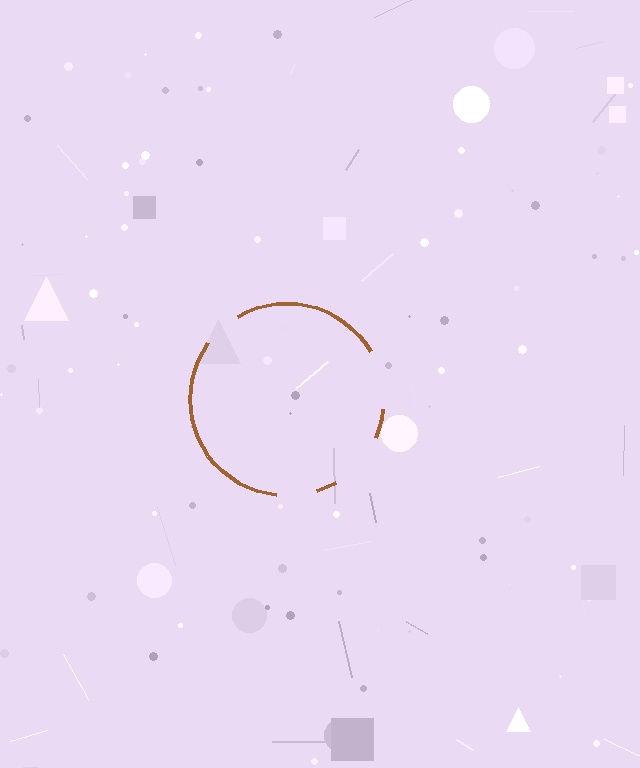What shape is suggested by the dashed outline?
The dashed outline suggests a circle.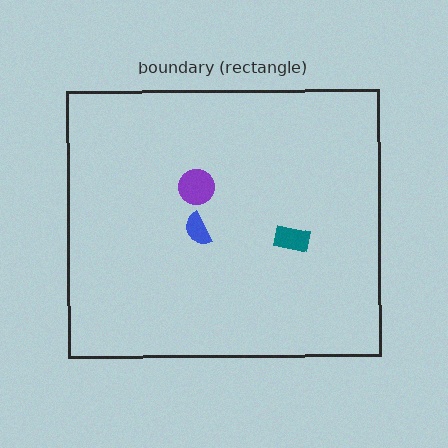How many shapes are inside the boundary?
3 inside, 0 outside.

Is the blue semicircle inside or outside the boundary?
Inside.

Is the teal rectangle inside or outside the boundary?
Inside.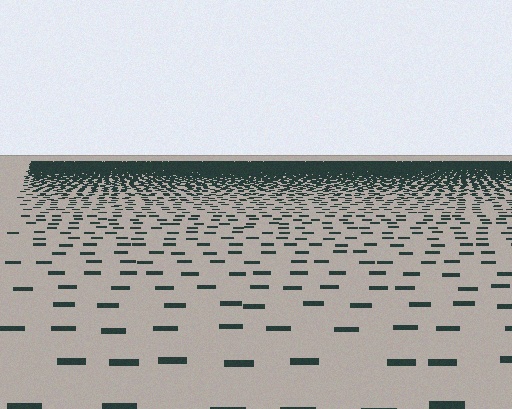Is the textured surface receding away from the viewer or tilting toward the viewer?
The surface is receding away from the viewer. Texture elements get smaller and denser toward the top.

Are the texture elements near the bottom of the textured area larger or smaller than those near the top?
Larger. Near the bottom, elements are closer to the viewer and appear at a bigger on-screen size.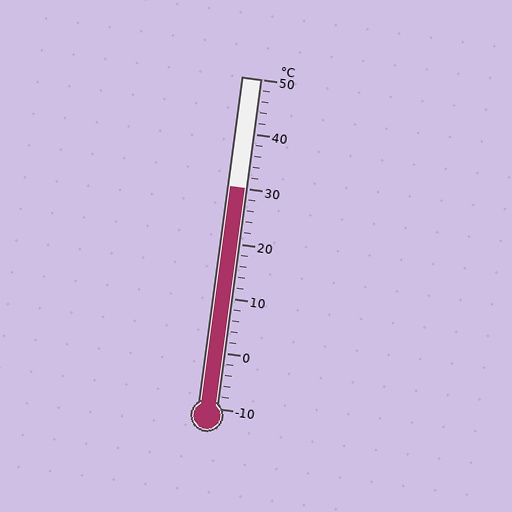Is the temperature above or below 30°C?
The temperature is at 30°C.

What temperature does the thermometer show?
The thermometer shows approximately 30°C.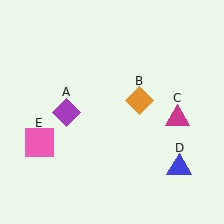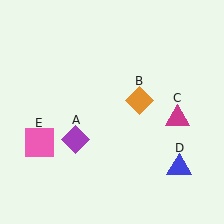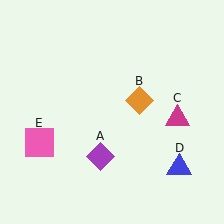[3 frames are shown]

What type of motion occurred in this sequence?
The purple diamond (object A) rotated counterclockwise around the center of the scene.